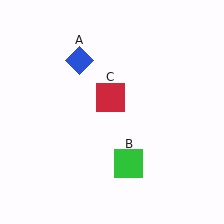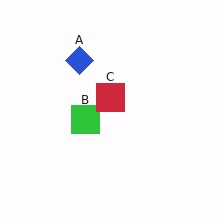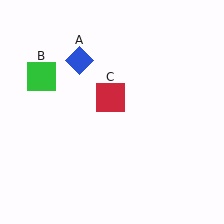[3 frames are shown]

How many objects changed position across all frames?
1 object changed position: green square (object B).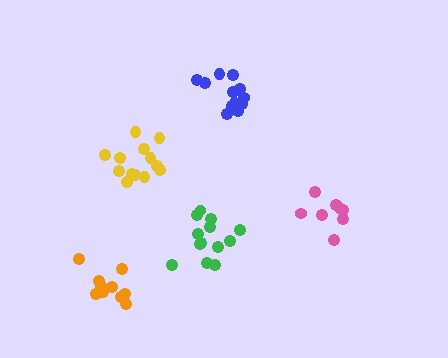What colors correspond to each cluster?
The clusters are colored: yellow, pink, orange, blue, green.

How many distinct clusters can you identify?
There are 5 distinct clusters.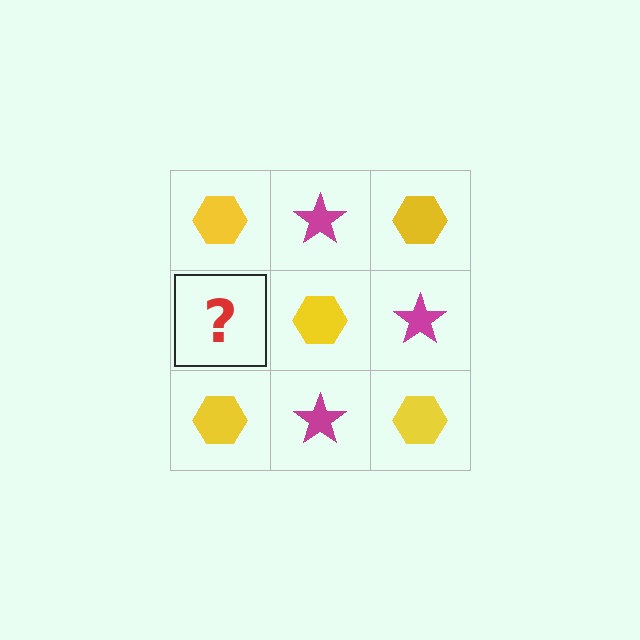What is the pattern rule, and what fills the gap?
The rule is that it alternates yellow hexagon and magenta star in a checkerboard pattern. The gap should be filled with a magenta star.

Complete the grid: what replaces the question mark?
The question mark should be replaced with a magenta star.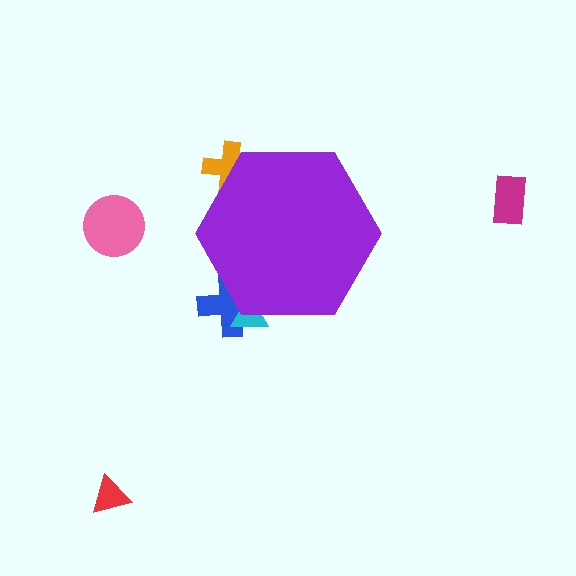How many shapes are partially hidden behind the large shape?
3 shapes are partially hidden.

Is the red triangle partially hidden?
No, the red triangle is fully visible.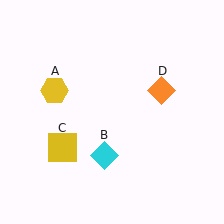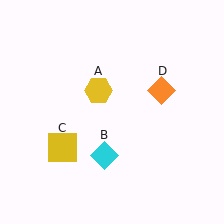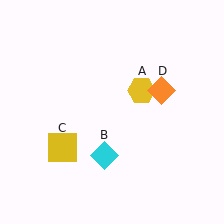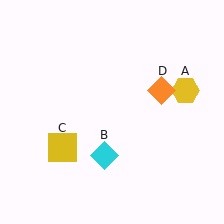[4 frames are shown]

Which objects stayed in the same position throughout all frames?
Cyan diamond (object B) and yellow square (object C) and orange diamond (object D) remained stationary.